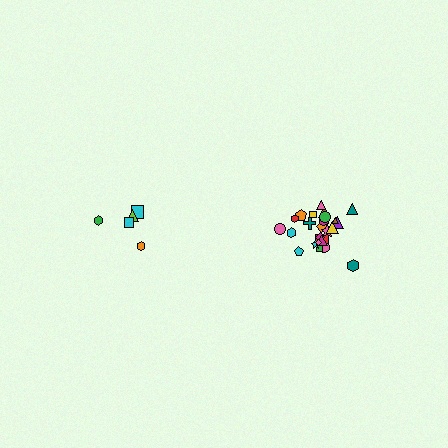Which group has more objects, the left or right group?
The right group.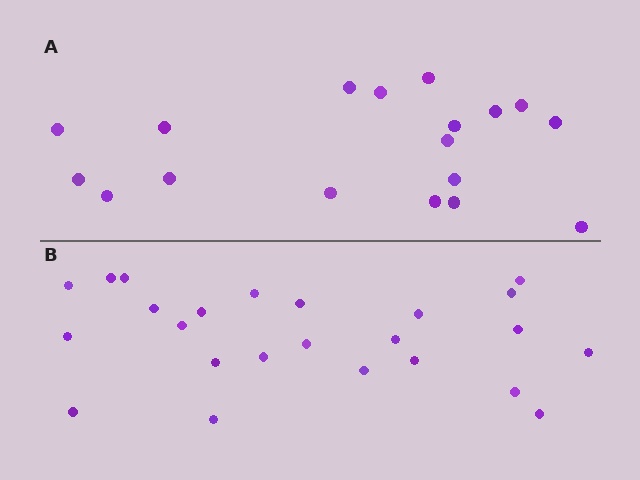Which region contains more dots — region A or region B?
Region B (the bottom region) has more dots.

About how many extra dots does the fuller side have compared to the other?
Region B has about 6 more dots than region A.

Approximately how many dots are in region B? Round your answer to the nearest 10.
About 20 dots. (The exact count is 24, which rounds to 20.)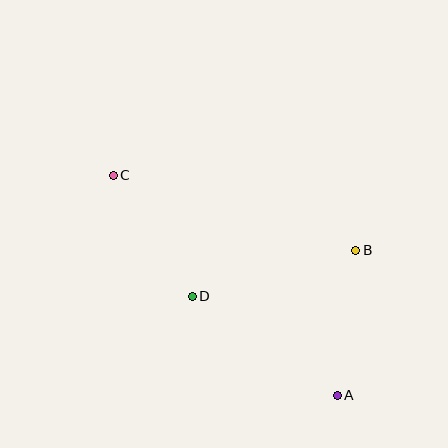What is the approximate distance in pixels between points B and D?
The distance between B and D is approximately 170 pixels.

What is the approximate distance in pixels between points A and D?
The distance between A and D is approximately 176 pixels.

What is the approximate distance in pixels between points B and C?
The distance between B and C is approximately 254 pixels.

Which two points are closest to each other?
Points C and D are closest to each other.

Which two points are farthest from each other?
Points A and C are farthest from each other.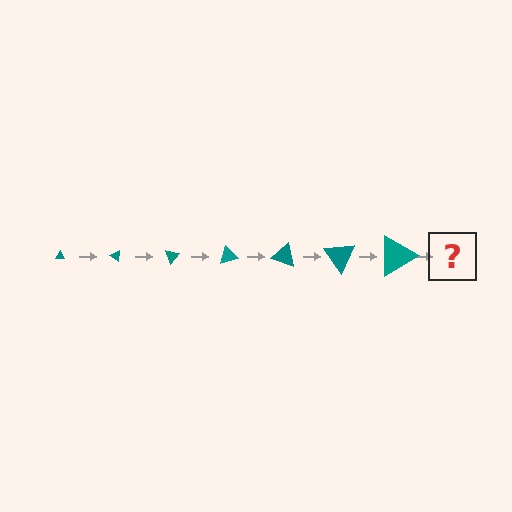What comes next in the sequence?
The next element should be a triangle, larger than the previous one and rotated 245 degrees from the start.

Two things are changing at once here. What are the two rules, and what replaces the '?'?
The two rules are that the triangle grows larger each step and it rotates 35 degrees each step. The '?' should be a triangle, larger than the previous one and rotated 245 degrees from the start.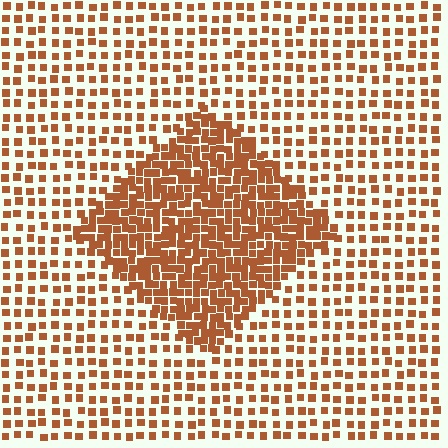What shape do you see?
I see a diamond.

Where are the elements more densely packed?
The elements are more densely packed inside the diamond boundary.